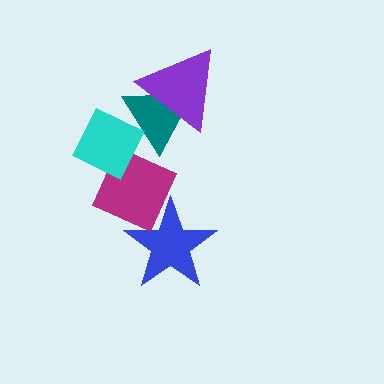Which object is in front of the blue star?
The magenta diamond is in front of the blue star.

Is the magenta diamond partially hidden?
Yes, it is partially covered by another shape.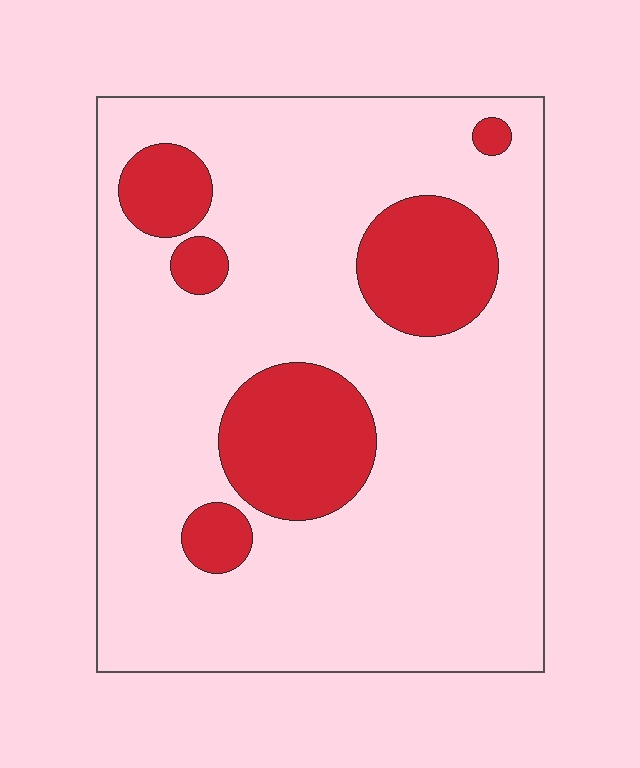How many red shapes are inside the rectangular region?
6.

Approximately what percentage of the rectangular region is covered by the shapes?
Approximately 20%.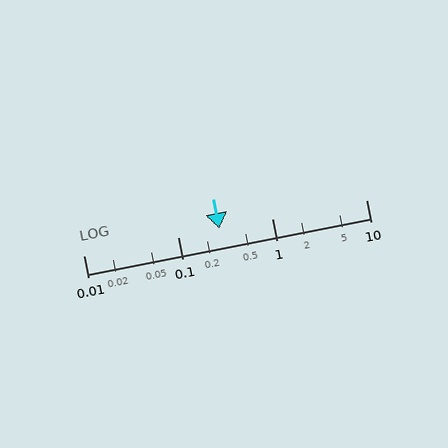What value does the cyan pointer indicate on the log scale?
The pointer indicates approximately 0.28.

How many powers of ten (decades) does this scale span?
The scale spans 3 decades, from 0.01 to 10.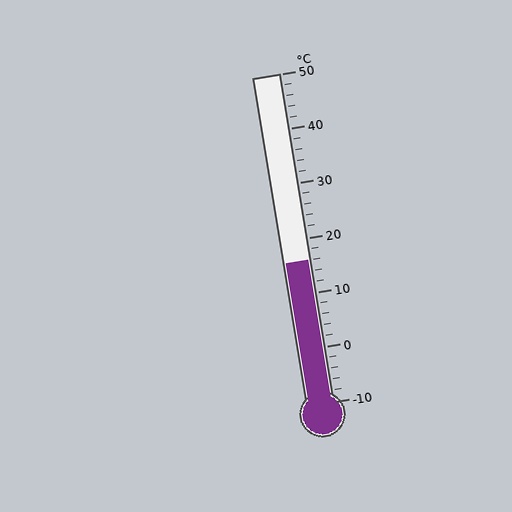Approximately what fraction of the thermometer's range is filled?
The thermometer is filled to approximately 45% of its range.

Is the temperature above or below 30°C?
The temperature is below 30°C.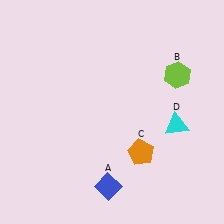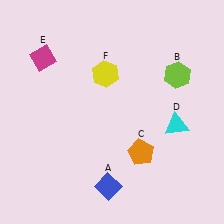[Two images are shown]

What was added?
A magenta diamond (E), a yellow hexagon (F) were added in Image 2.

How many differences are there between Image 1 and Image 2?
There are 2 differences between the two images.